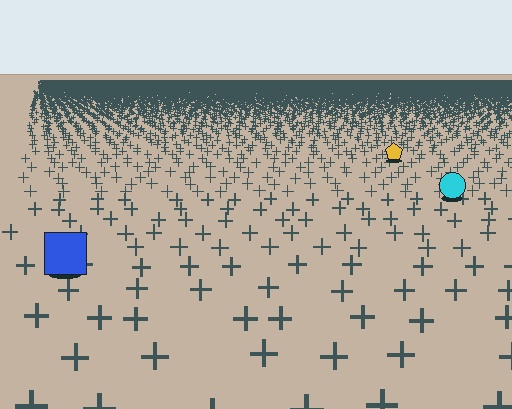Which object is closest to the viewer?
The blue square is closest. The texture marks near it are larger and more spread out.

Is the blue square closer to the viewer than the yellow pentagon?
Yes. The blue square is closer — you can tell from the texture gradient: the ground texture is coarser near it.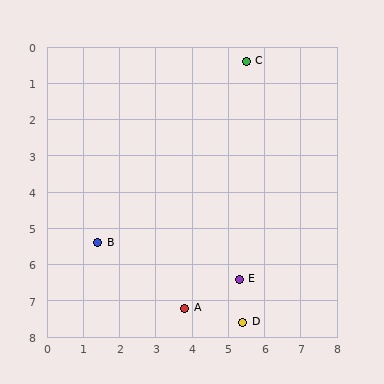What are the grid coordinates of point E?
Point E is at approximately (5.3, 6.4).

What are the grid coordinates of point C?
Point C is at approximately (5.5, 0.4).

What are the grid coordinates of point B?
Point B is at approximately (1.4, 5.4).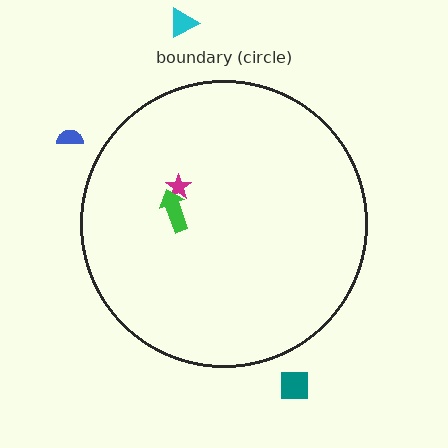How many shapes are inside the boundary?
2 inside, 3 outside.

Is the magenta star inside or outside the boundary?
Inside.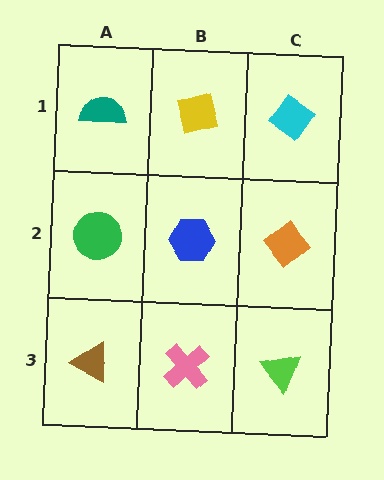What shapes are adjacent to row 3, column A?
A green circle (row 2, column A), a pink cross (row 3, column B).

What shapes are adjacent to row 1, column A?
A green circle (row 2, column A), a yellow square (row 1, column B).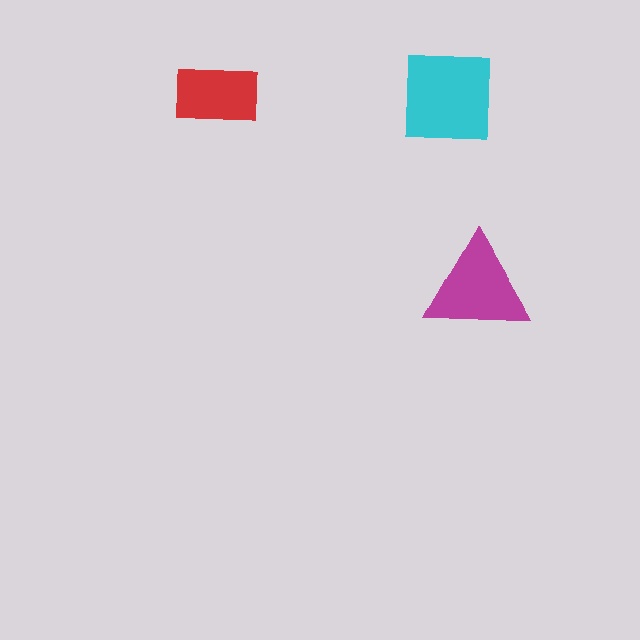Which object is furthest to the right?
The magenta triangle is rightmost.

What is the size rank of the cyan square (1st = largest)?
1st.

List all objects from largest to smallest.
The cyan square, the magenta triangle, the red rectangle.